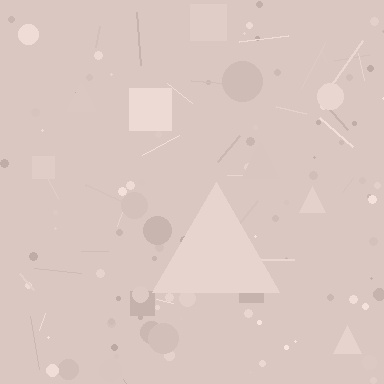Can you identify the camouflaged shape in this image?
The camouflaged shape is a triangle.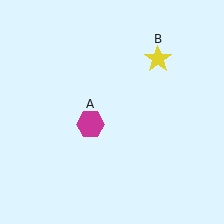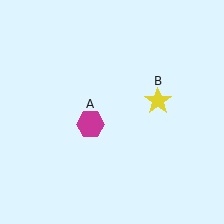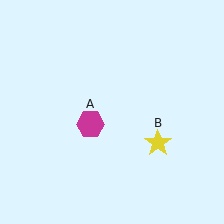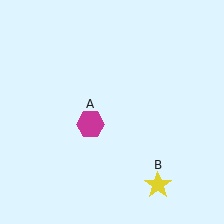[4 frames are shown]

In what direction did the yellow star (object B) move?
The yellow star (object B) moved down.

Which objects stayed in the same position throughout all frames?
Magenta hexagon (object A) remained stationary.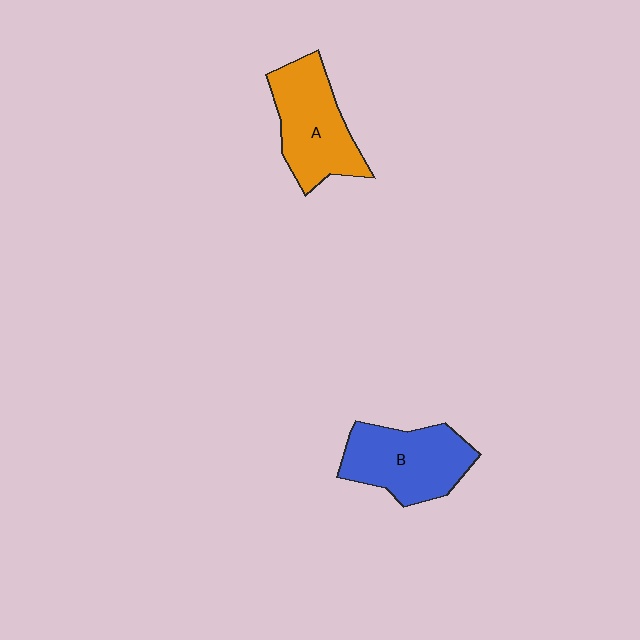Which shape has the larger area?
Shape B (blue).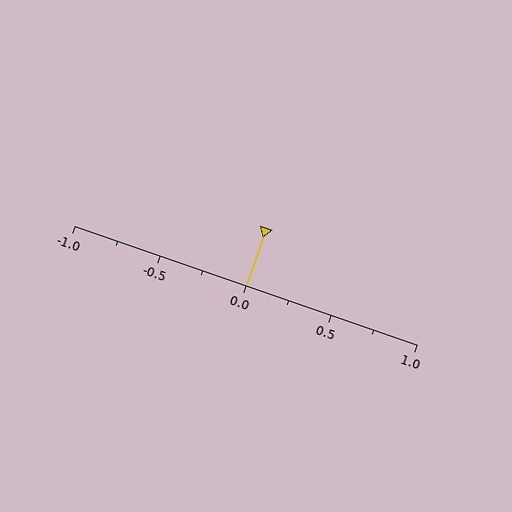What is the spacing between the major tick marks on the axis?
The major ticks are spaced 0.5 apart.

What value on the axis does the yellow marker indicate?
The marker indicates approximately 0.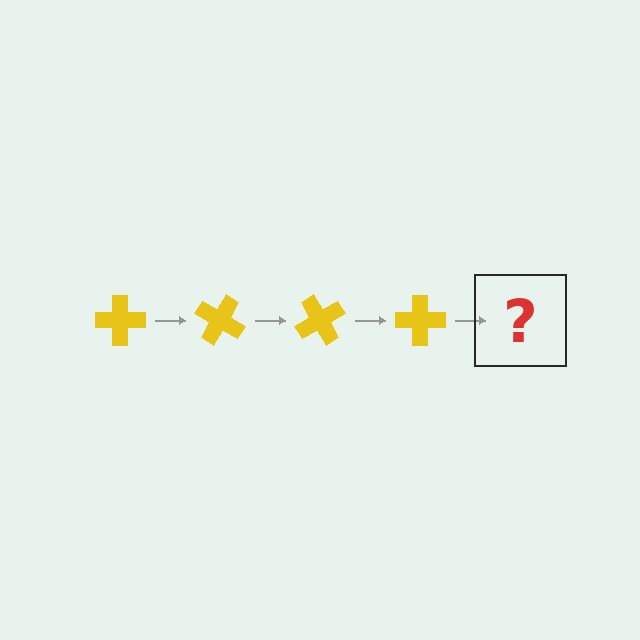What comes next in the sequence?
The next element should be a yellow cross rotated 120 degrees.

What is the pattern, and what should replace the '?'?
The pattern is that the cross rotates 30 degrees each step. The '?' should be a yellow cross rotated 120 degrees.